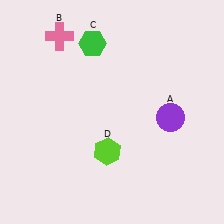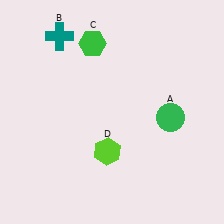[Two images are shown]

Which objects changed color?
A changed from purple to green. B changed from pink to teal.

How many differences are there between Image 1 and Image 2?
There are 2 differences between the two images.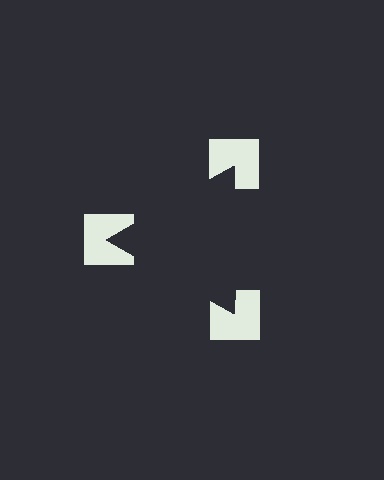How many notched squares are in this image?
There are 3 — one at each vertex of the illusory triangle.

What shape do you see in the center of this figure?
An illusory triangle — its edges are inferred from the aligned wedge cuts in the notched squares, not physically drawn.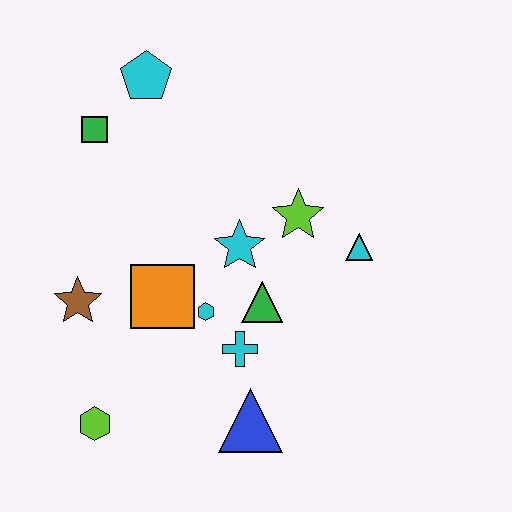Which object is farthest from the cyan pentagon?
The blue triangle is farthest from the cyan pentagon.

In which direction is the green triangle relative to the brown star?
The green triangle is to the right of the brown star.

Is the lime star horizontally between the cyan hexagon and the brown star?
No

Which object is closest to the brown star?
The orange square is closest to the brown star.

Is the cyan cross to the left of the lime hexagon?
No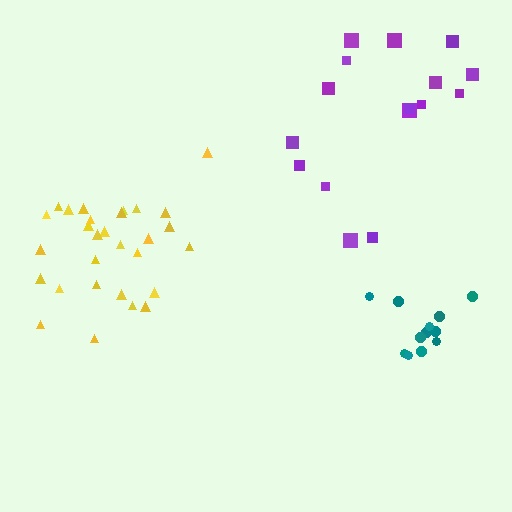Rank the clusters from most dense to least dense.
teal, yellow, purple.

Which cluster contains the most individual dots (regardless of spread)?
Yellow (29).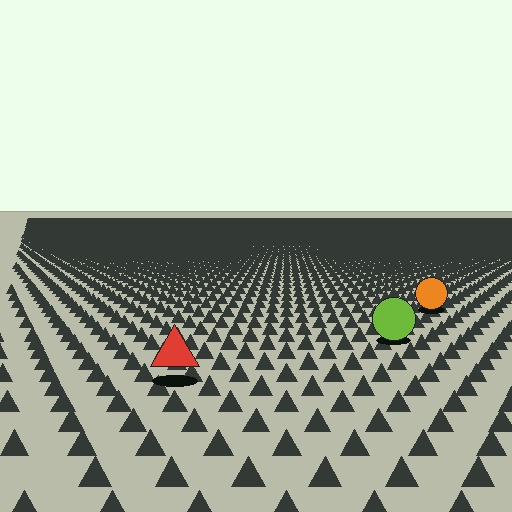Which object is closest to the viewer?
The red triangle is closest. The texture marks near it are larger and more spread out.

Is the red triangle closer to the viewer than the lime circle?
Yes. The red triangle is closer — you can tell from the texture gradient: the ground texture is coarser near it.